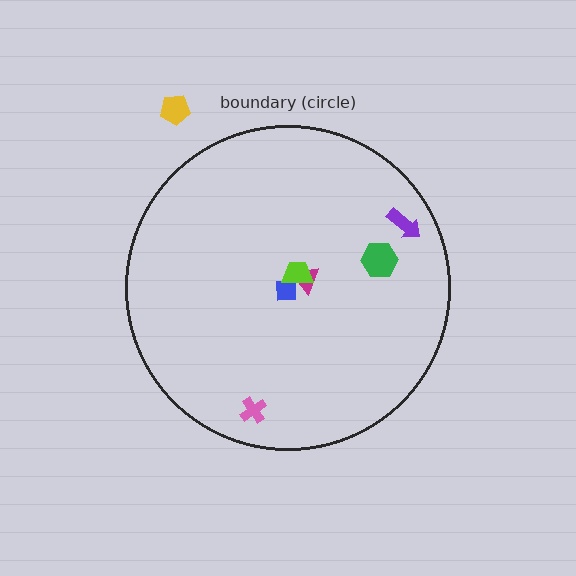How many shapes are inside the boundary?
6 inside, 1 outside.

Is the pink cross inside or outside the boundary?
Inside.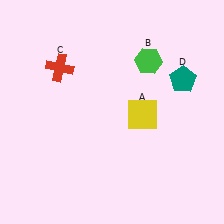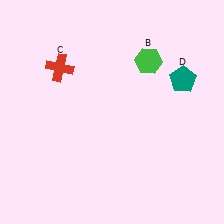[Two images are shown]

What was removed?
The yellow square (A) was removed in Image 2.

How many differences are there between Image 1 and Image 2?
There is 1 difference between the two images.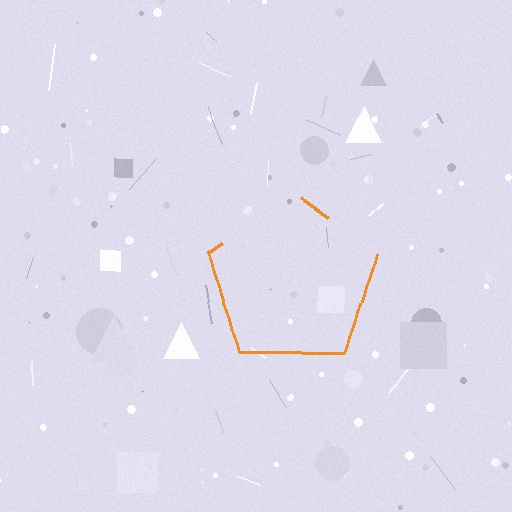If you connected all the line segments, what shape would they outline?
They would outline a pentagon.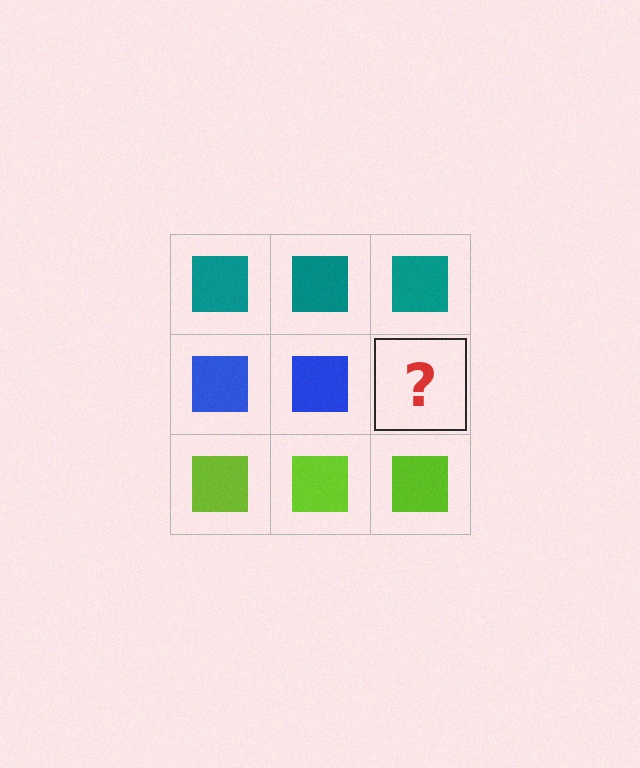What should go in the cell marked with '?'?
The missing cell should contain a blue square.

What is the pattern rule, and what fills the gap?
The rule is that each row has a consistent color. The gap should be filled with a blue square.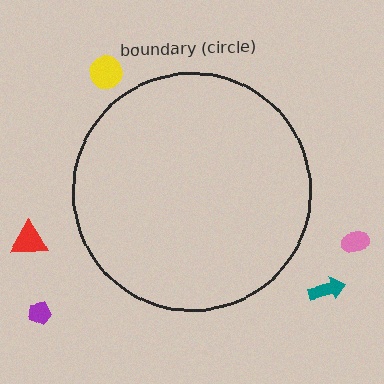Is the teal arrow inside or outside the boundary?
Outside.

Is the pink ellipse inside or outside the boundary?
Outside.